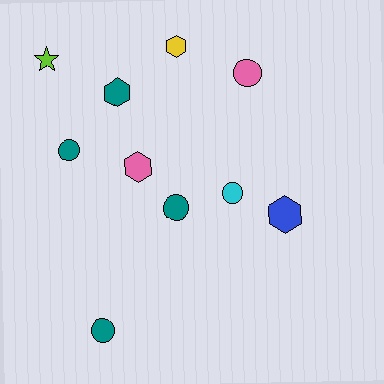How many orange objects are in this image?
There are no orange objects.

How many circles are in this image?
There are 5 circles.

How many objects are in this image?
There are 10 objects.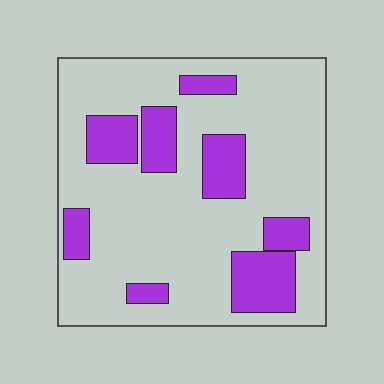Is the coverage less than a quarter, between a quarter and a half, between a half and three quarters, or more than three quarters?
Less than a quarter.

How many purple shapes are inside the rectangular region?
8.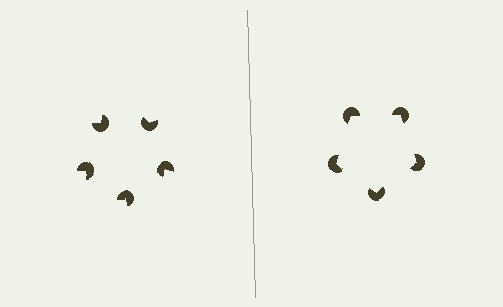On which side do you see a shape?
An illusory pentagon appears on the right side. On the left side the wedge cuts are rotated, so no coherent shape forms.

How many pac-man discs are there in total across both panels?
10 — 5 on each side.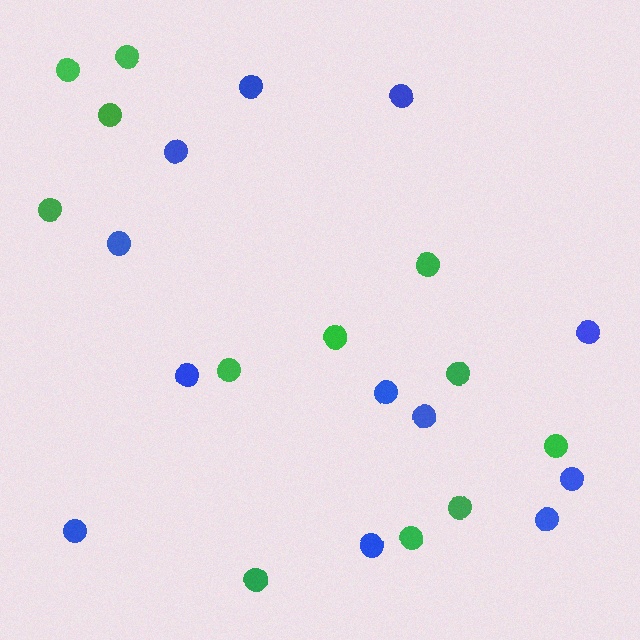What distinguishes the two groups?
There are 2 groups: one group of green circles (12) and one group of blue circles (12).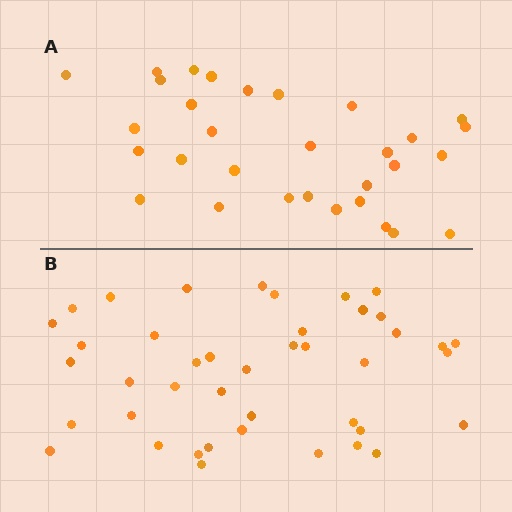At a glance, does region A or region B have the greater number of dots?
Region B (the bottom region) has more dots.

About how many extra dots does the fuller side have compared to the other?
Region B has roughly 12 or so more dots than region A.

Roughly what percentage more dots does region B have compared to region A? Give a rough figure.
About 35% more.